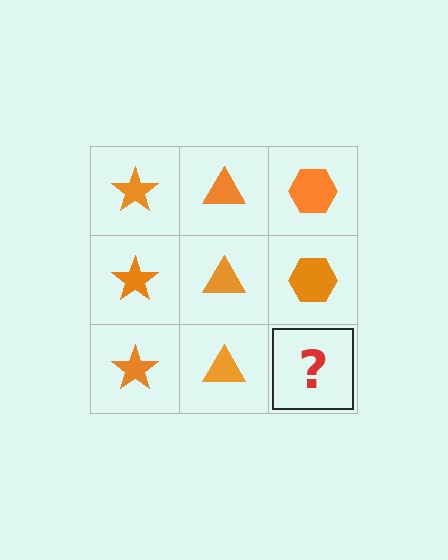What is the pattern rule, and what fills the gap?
The rule is that each column has a consistent shape. The gap should be filled with an orange hexagon.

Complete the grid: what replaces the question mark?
The question mark should be replaced with an orange hexagon.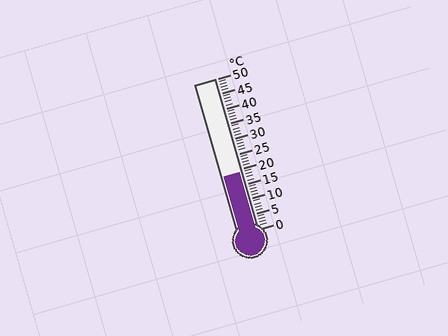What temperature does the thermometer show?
The thermometer shows approximately 19°C.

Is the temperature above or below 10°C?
The temperature is above 10°C.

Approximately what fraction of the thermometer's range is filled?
The thermometer is filled to approximately 40% of its range.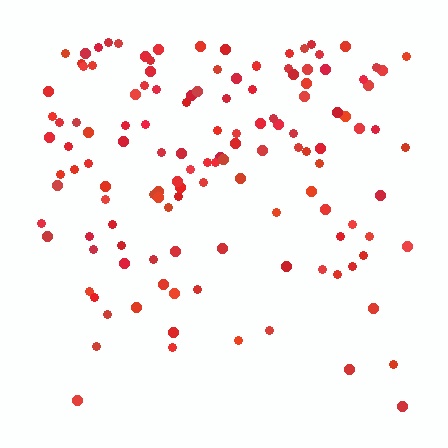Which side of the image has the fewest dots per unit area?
The bottom.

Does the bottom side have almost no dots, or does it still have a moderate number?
Still a moderate number, just noticeably fewer than the top.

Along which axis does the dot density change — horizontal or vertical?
Vertical.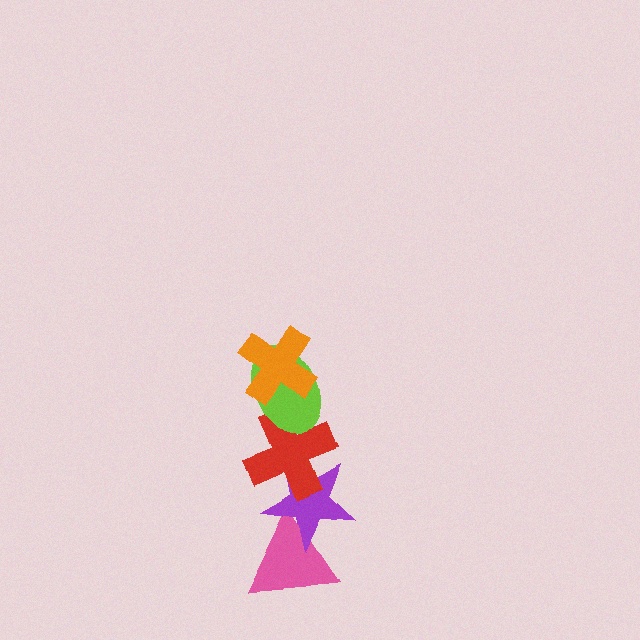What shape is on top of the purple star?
The red cross is on top of the purple star.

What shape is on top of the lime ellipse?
The orange cross is on top of the lime ellipse.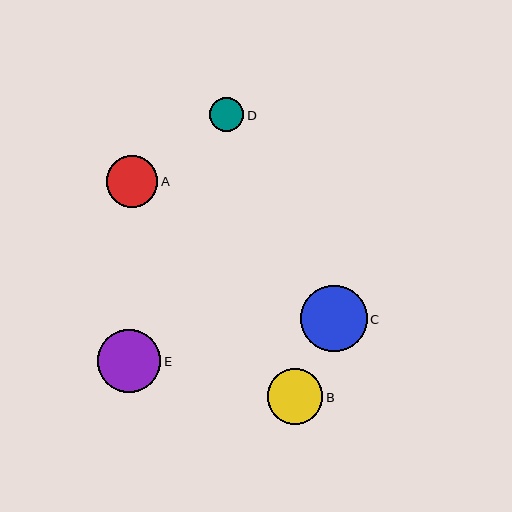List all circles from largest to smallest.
From largest to smallest: C, E, B, A, D.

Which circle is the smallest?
Circle D is the smallest with a size of approximately 34 pixels.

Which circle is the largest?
Circle C is the largest with a size of approximately 67 pixels.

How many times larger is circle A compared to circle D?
Circle A is approximately 1.5 times the size of circle D.